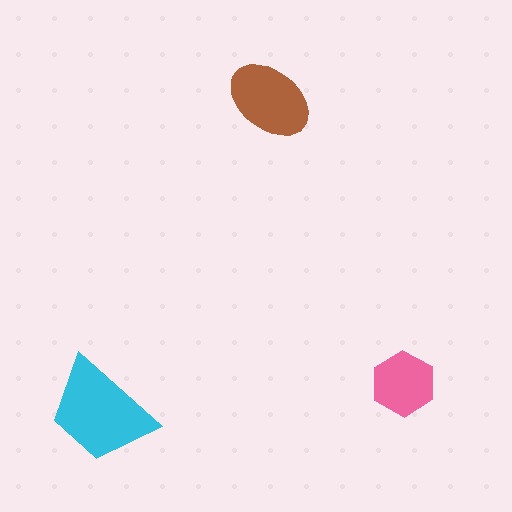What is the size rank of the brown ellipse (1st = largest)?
2nd.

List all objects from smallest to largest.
The pink hexagon, the brown ellipse, the cyan trapezoid.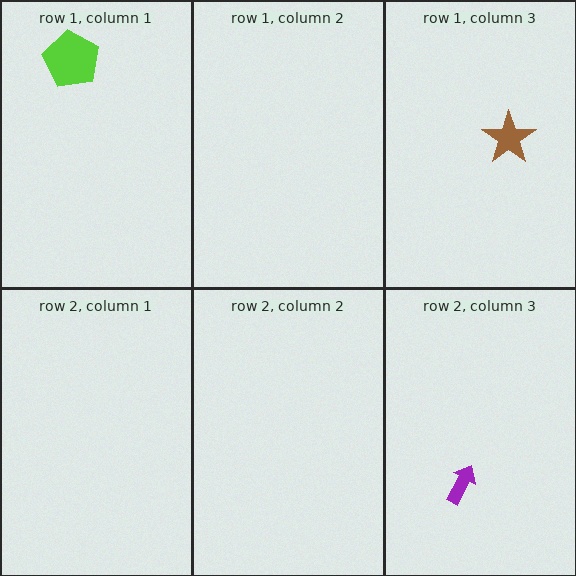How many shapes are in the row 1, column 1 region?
1.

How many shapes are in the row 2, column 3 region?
1.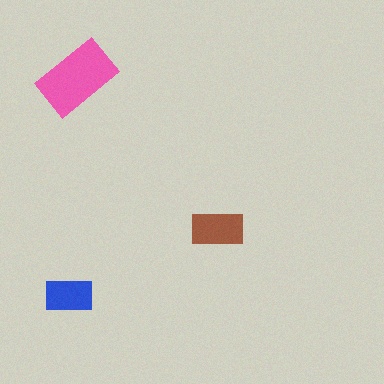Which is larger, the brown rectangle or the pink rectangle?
The pink one.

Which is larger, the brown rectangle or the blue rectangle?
The brown one.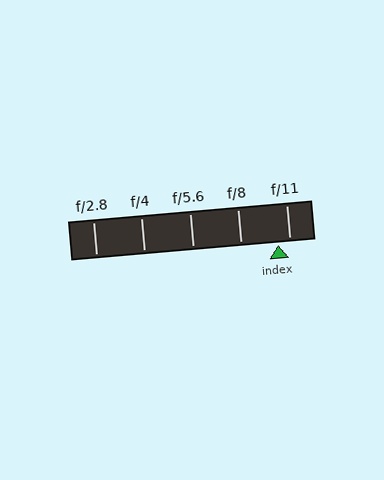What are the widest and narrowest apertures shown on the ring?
The widest aperture shown is f/2.8 and the narrowest is f/11.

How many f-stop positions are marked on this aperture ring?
There are 5 f-stop positions marked.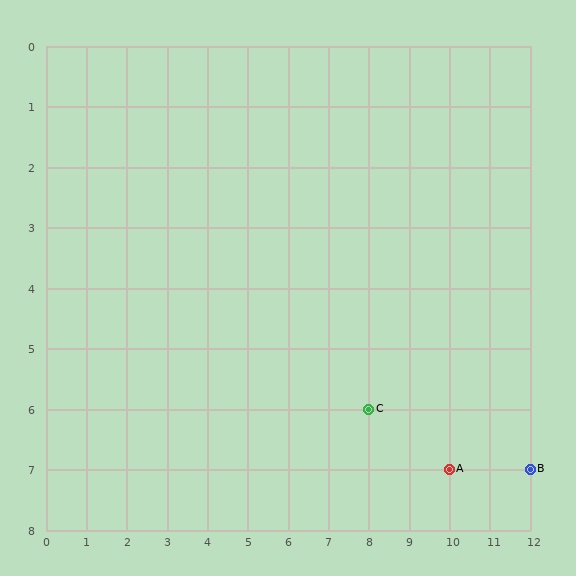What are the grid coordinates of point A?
Point A is at grid coordinates (10, 7).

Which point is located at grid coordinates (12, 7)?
Point B is at (12, 7).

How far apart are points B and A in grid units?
Points B and A are 2 columns apart.